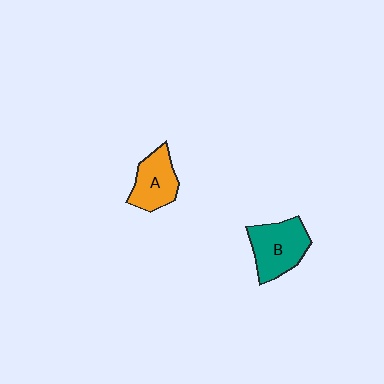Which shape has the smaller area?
Shape A (orange).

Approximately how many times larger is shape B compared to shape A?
Approximately 1.2 times.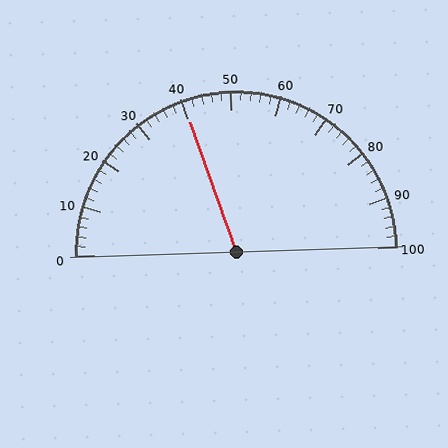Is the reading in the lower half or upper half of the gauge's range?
The reading is in the lower half of the range (0 to 100).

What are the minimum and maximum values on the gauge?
The gauge ranges from 0 to 100.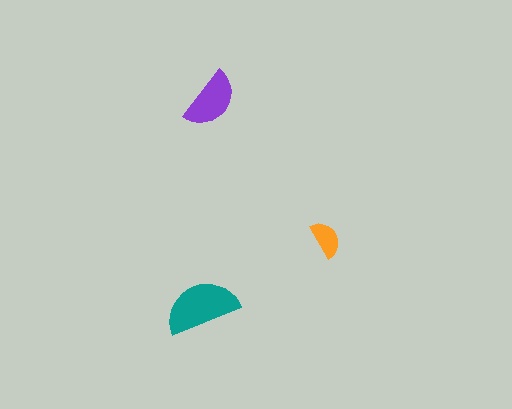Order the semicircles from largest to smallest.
the teal one, the purple one, the orange one.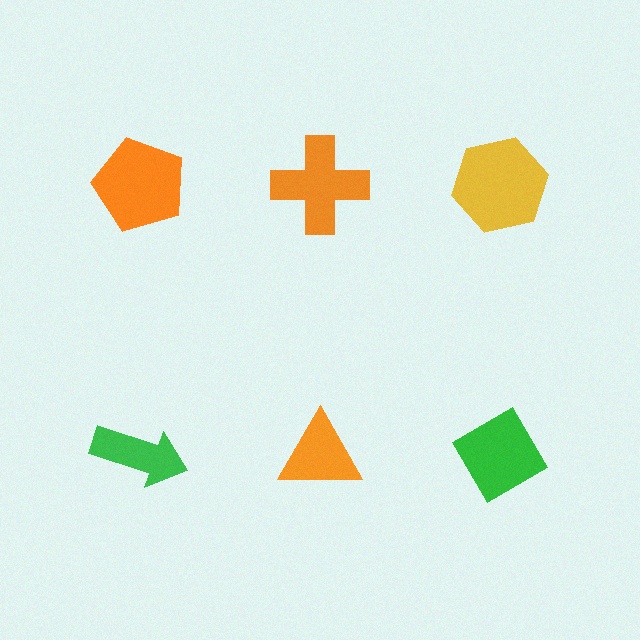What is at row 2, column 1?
A green arrow.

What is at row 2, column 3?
A green diamond.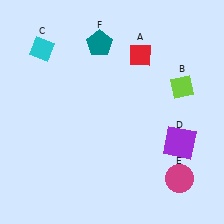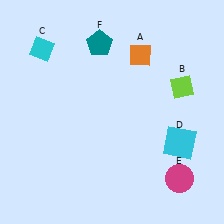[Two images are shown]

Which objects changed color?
A changed from red to orange. D changed from purple to cyan.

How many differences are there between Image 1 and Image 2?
There are 2 differences between the two images.